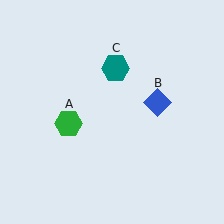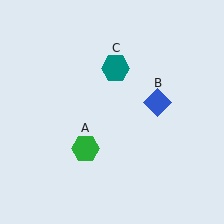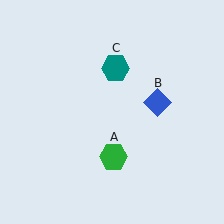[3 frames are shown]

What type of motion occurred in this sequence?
The green hexagon (object A) rotated counterclockwise around the center of the scene.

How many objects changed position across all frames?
1 object changed position: green hexagon (object A).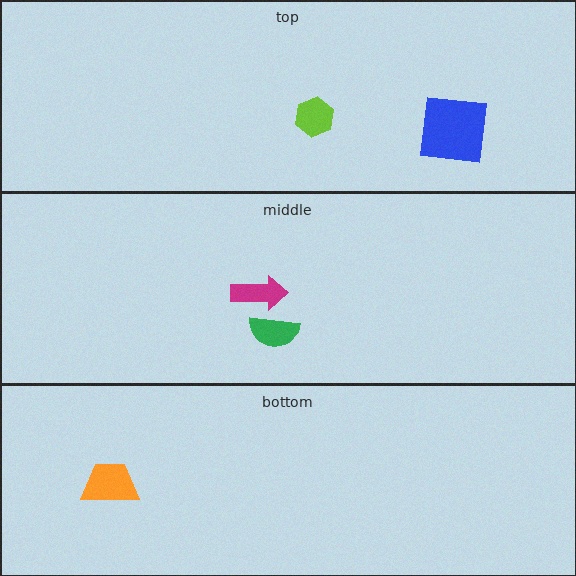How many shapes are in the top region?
2.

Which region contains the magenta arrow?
The middle region.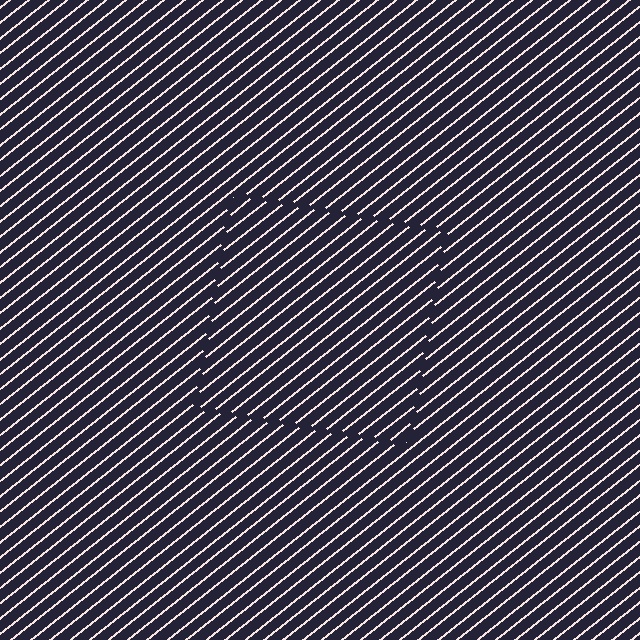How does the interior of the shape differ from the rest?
The interior of the shape contains the same grating, shifted by half a period — the contour is defined by the phase discontinuity where line-ends from the inner and outer gratings abut.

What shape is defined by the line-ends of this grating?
An illusory square. The interior of the shape contains the same grating, shifted by half a period — the contour is defined by the phase discontinuity where line-ends from the inner and outer gratings abut.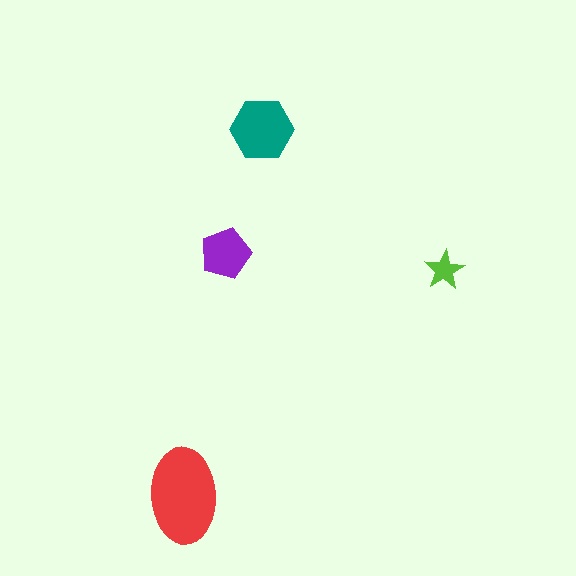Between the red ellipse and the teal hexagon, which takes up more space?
The red ellipse.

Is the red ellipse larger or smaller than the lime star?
Larger.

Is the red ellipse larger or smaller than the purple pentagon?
Larger.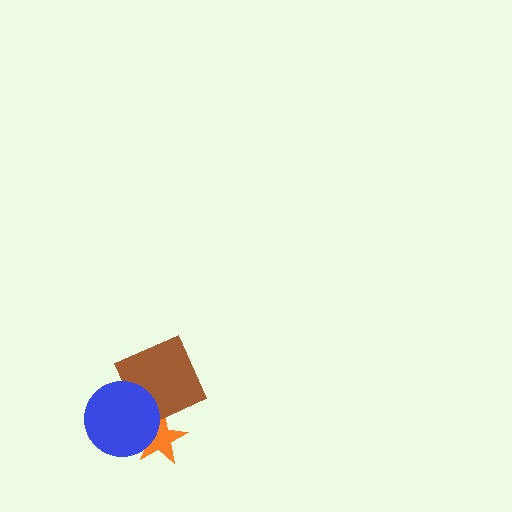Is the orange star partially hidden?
Yes, it is partially covered by another shape.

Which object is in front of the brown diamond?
The blue circle is in front of the brown diamond.